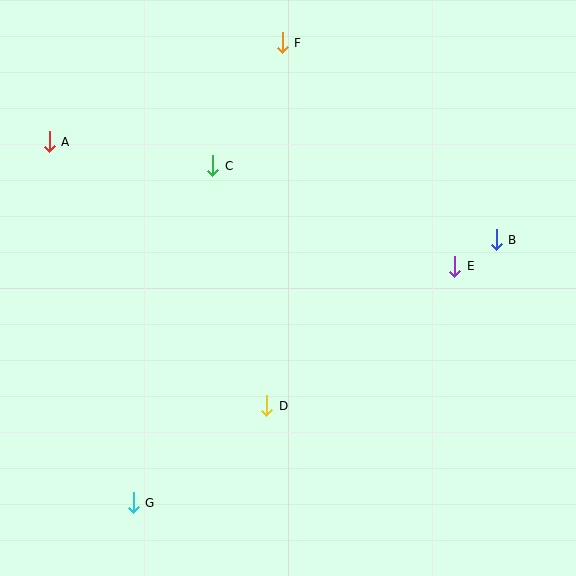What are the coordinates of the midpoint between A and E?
The midpoint between A and E is at (252, 204).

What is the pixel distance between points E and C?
The distance between E and C is 262 pixels.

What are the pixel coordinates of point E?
Point E is at (455, 266).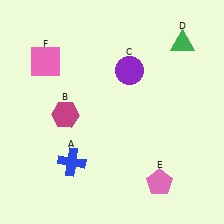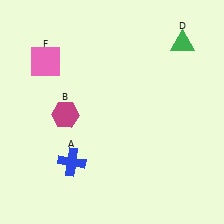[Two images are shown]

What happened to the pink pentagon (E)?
The pink pentagon (E) was removed in Image 2. It was in the bottom-right area of Image 1.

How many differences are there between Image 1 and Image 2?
There are 2 differences between the two images.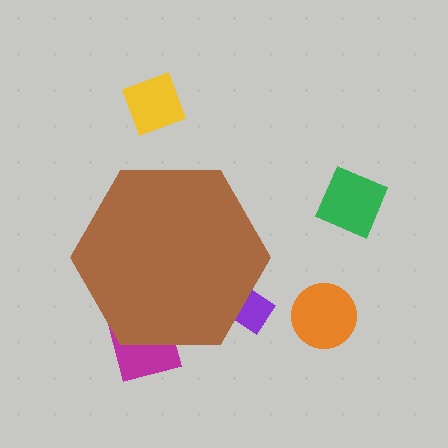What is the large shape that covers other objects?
A brown hexagon.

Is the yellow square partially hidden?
No, the yellow square is fully visible.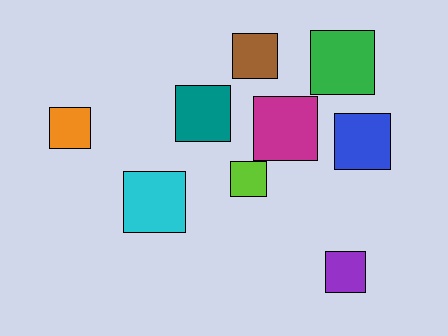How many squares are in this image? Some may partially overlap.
There are 9 squares.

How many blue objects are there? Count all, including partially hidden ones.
There is 1 blue object.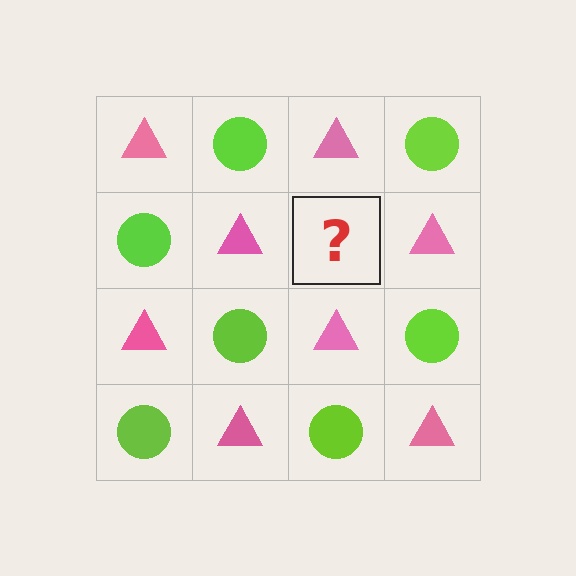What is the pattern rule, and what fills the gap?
The rule is that it alternates pink triangle and lime circle in a checkerboard pattern. The gap should be filled with a lime circle.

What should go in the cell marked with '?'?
The missing cell should contain a lime circle.